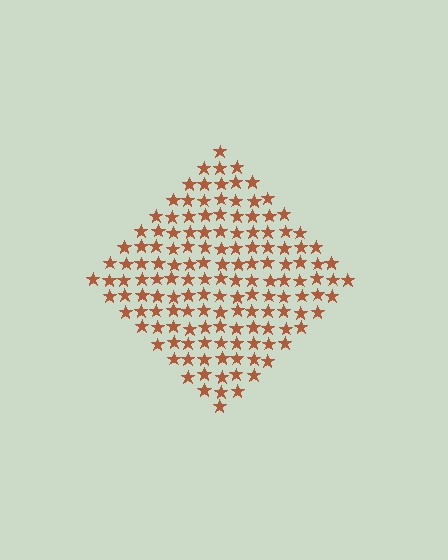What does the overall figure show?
The overall figure shows a diamond.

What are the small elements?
The small elements are stars.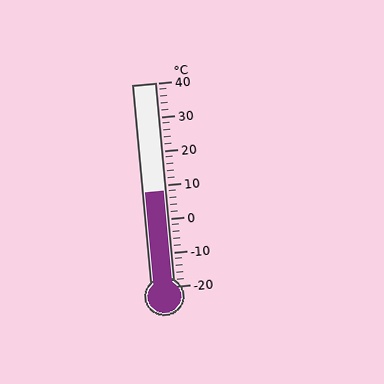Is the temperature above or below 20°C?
The temperature is below 20°C.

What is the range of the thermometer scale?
The thermometer scale ranges from -20°C to 40°C.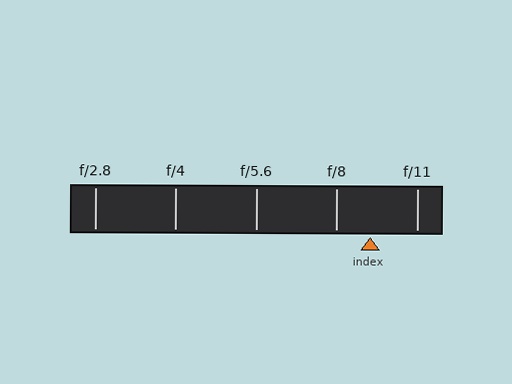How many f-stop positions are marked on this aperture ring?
There are 5 f-stop positions marked.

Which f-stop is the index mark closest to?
The index mark is closest to f/8.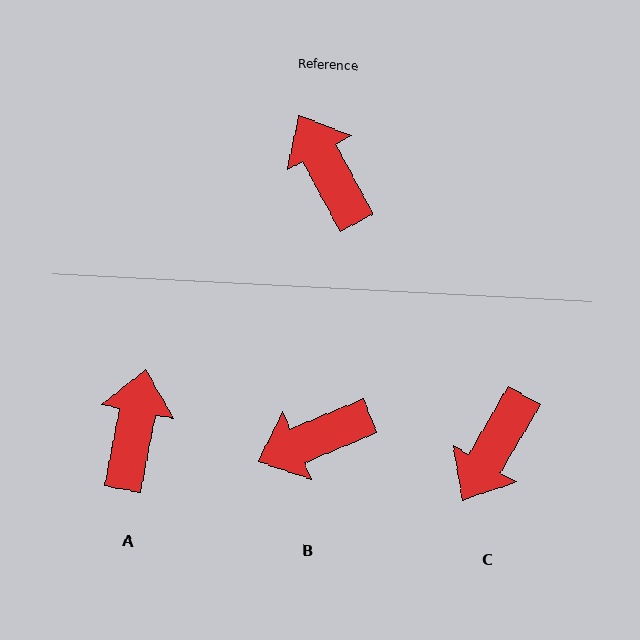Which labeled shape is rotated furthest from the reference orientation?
C, about 122 degrees away.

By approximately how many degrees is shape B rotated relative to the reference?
Approximately 84 degrees counter-clockwise.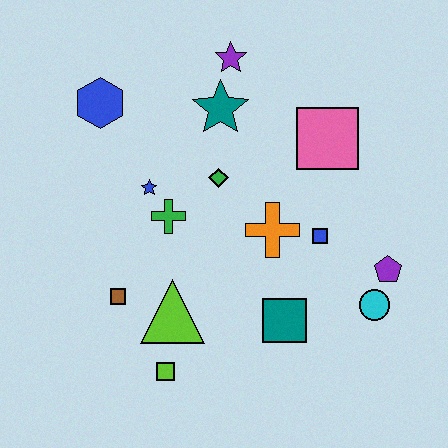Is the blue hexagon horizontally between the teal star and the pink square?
No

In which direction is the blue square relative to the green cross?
The blue square is to the right of the green cross.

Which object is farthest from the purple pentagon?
The blue hexagon is farthest from the purple pentagon.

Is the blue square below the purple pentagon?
No